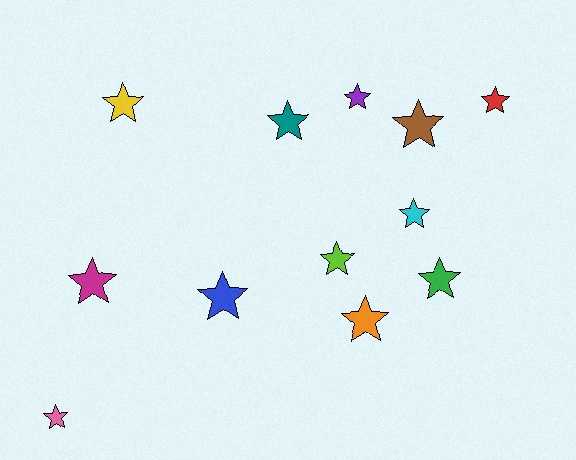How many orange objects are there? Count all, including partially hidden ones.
There is 1 orange object.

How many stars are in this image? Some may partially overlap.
There are 12 stars.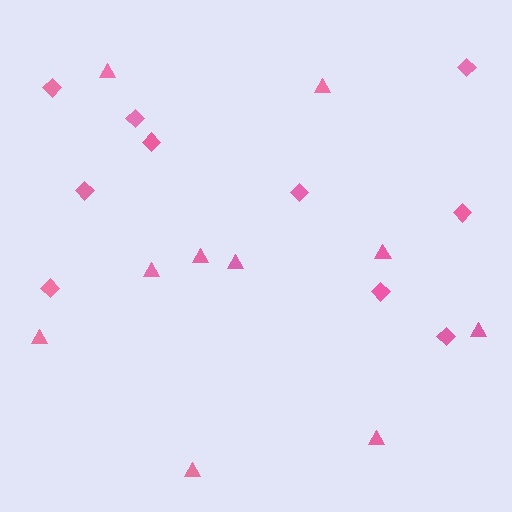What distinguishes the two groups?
There are 2 groups: one group of diamonds (10) and one group of triangles (10).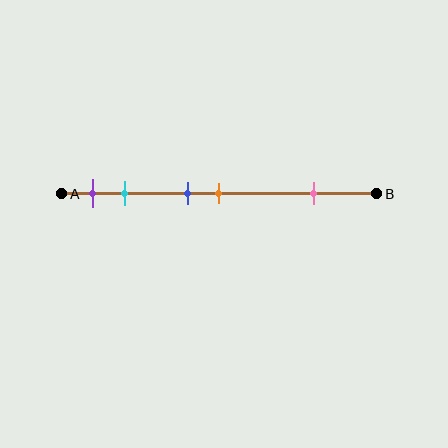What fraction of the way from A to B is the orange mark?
The orange mark is approximately 50% (0.5) of the way from A to B.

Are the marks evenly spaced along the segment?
No, the marks are not evenly spaced.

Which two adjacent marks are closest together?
The blue and orange marks are the closest adjacent pair.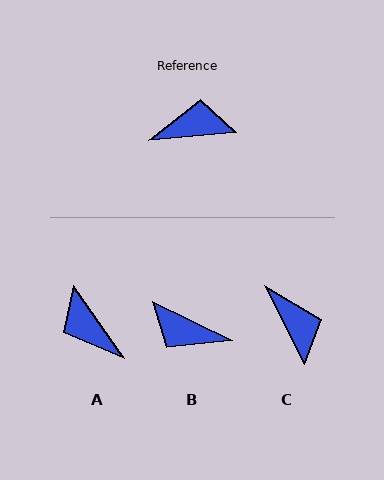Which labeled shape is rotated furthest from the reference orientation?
B, about 149 degrees away.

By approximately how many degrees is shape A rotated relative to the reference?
Approximately 120 degrees counter-clockwise.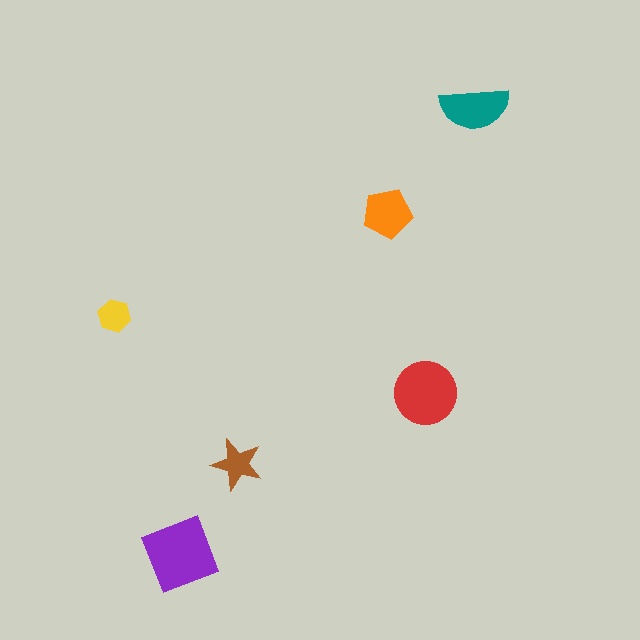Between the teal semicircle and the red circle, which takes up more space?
The red circle.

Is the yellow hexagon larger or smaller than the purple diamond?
Smaller.